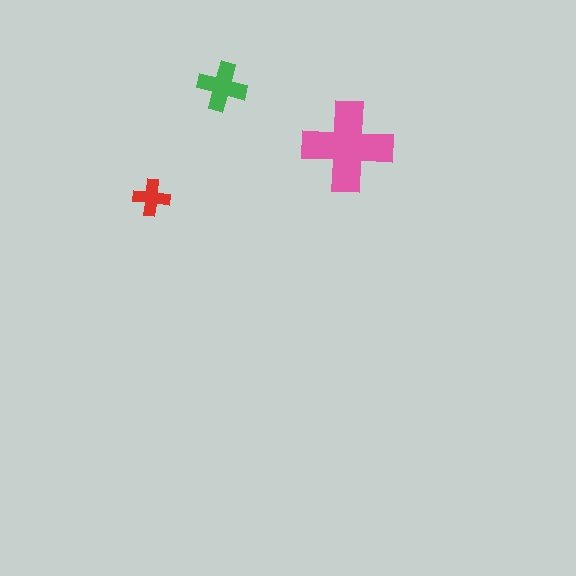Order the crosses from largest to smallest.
the pink one, the green one, the red one.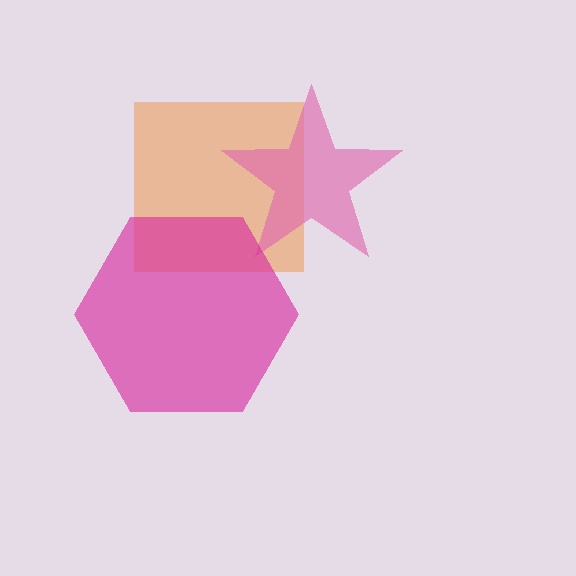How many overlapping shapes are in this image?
There are 3 overlapping shapes in the image.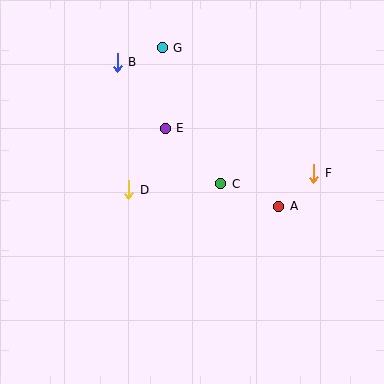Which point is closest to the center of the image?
Point C at (221, 184) is closest to the center.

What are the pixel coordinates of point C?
Point C is at (221, 184).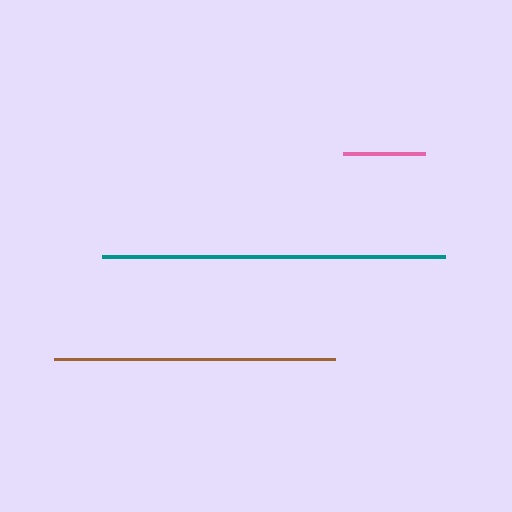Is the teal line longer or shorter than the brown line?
The teal line is longer than the brown line.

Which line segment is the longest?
The teal line is the longest at approximately 343 pixels.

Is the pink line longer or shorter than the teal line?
The teal line is longer than the pink line.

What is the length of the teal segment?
The teal segment is approximately 343 pixels long.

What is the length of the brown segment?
The brown segment is approximately 280 pixels long.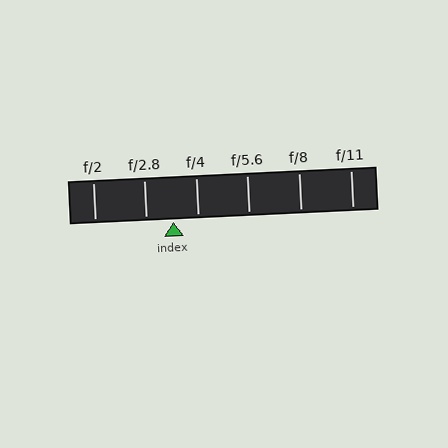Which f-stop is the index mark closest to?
The index mark is closest to f/4.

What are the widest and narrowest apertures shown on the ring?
The widest aperture shown is f/2 and the narrowest is f/11.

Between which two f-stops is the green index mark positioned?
The index mark is between f/2.8 and f/4.